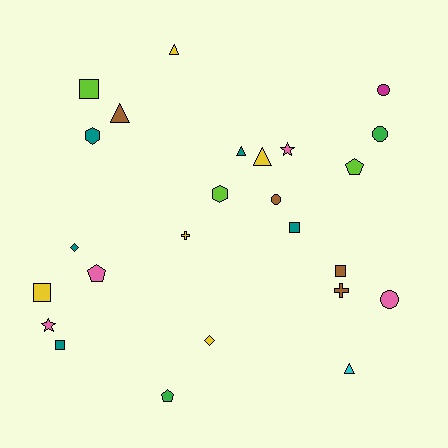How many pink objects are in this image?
There are 4 pink objects.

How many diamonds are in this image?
There are 2 diamonds.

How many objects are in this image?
There are 25 objects.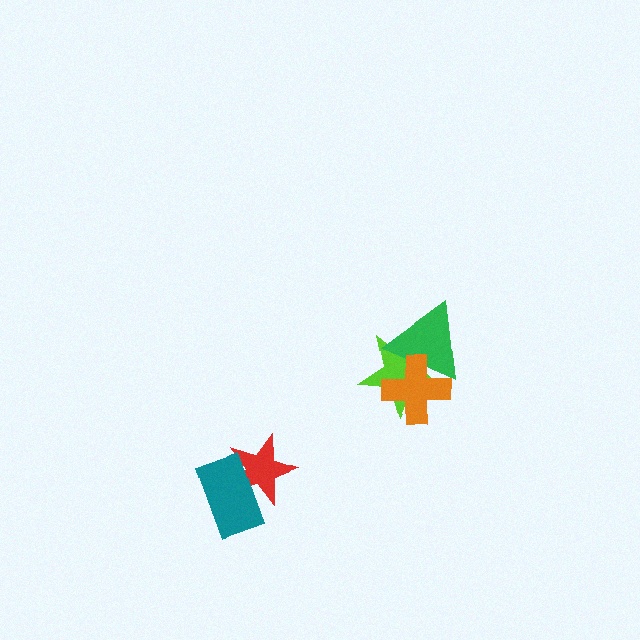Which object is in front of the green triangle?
The orange cross is in front of the green triangle.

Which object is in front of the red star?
The teal rectangle is in front of the red star.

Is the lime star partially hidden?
Yes, it is partially covered by another shape.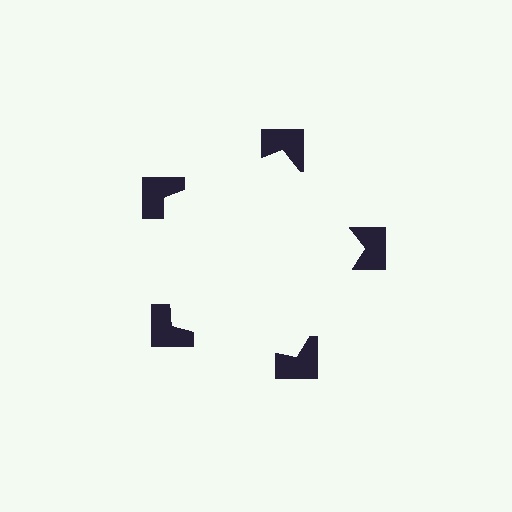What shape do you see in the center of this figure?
An illusory pentagon — its edges are inferred from the aligned wedge cuts in the notched squares, not physically drawn.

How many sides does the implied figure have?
5 sides.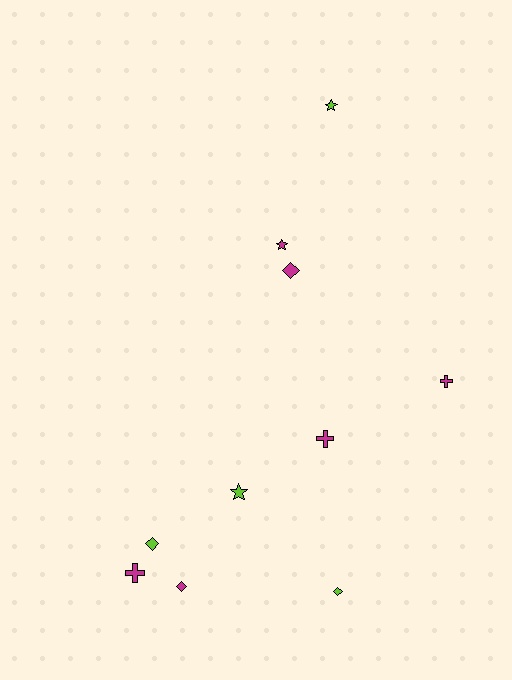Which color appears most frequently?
Magenta, with 6 objects.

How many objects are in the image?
There are 10 objects.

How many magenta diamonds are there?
There are 2 magenta diamonds.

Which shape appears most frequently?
Diamond, with 4 objects.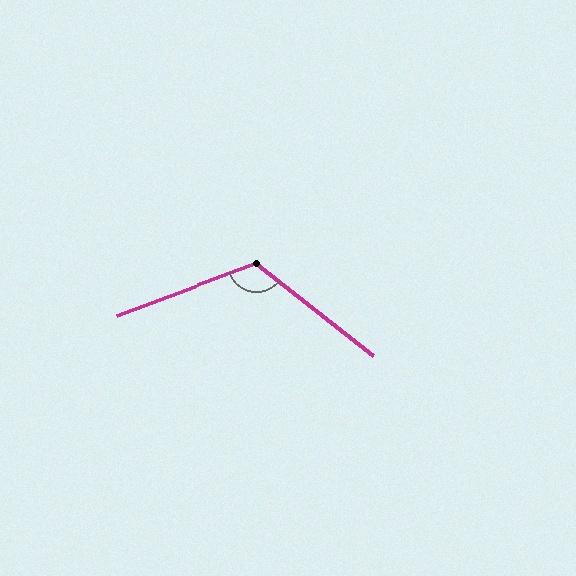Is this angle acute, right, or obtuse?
It is obtuse.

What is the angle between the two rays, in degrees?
Approximately 121 degrees.